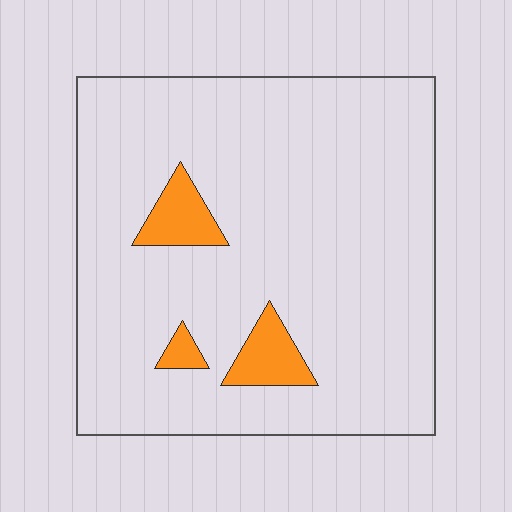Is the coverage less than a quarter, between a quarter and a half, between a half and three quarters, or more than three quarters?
Less than a quarter.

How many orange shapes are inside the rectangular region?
3.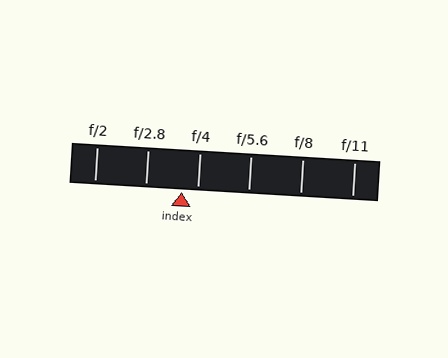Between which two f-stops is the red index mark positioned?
The index mark is between f/2.8 and f/4.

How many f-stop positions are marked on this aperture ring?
There are 6 f-stop positions marked.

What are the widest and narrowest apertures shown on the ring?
The widest aperture shown is f/2 and the narrowest is f/11.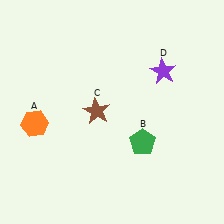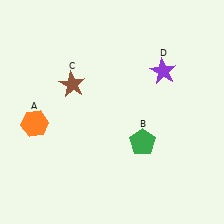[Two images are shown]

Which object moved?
The brown star (C) moved up.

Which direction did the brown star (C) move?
The brown star (C) moved up.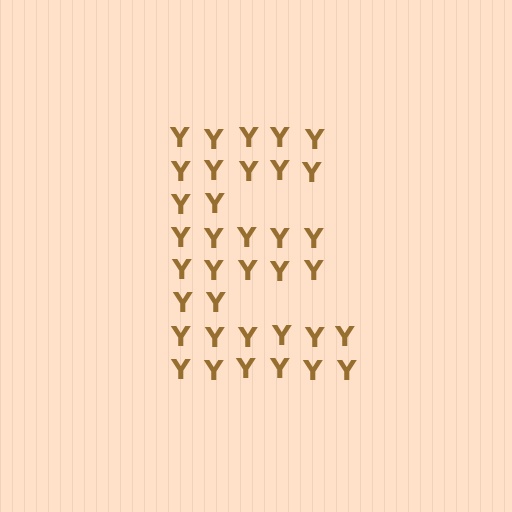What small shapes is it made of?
It is made of small letter Y's.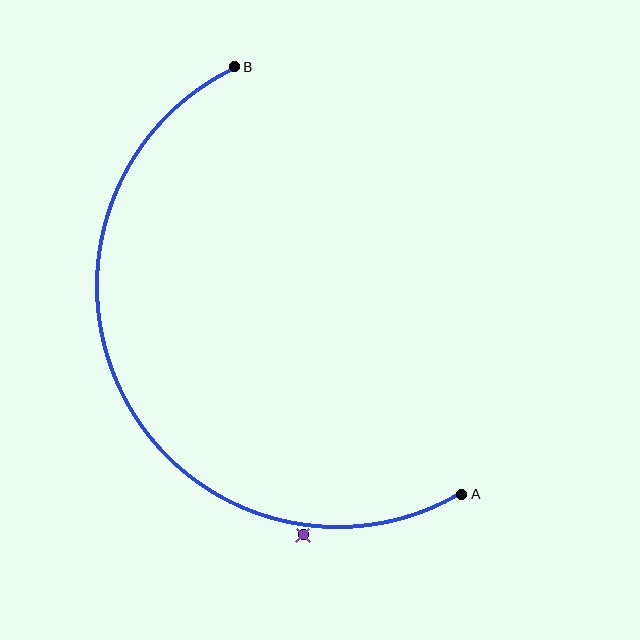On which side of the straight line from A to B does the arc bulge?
The arc bulges to the left of the straight line connecting A and B.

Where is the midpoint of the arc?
The arc midpoint is the point on the curve farthest from the straight line joining A and B. It sits to the left of that line.